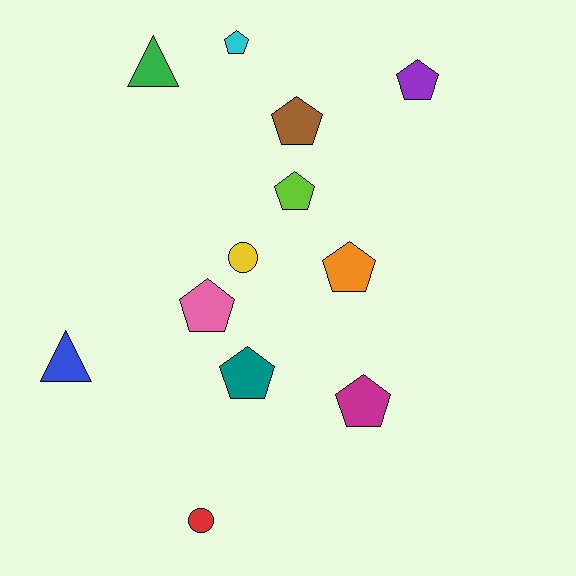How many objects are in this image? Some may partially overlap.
There are 12 objects.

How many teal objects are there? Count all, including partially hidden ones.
There is 1 teal object.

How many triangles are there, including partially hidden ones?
There are 2 triangles.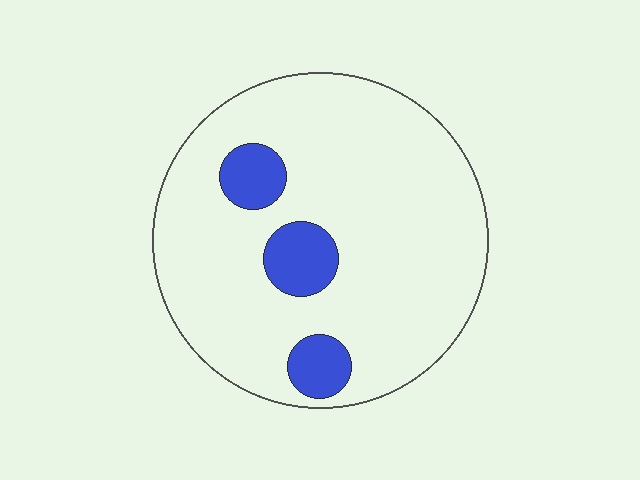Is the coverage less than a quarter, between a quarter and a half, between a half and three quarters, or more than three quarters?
Less than a quarter.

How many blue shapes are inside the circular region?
3.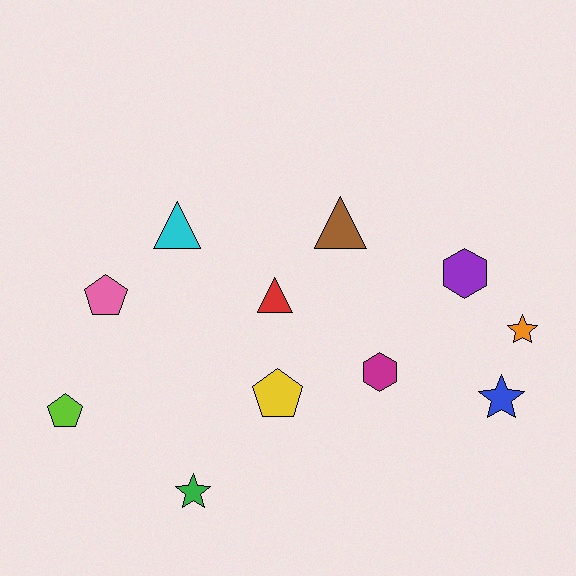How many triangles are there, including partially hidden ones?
There are 3 triangles.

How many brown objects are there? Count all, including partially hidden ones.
There is 1 brown object.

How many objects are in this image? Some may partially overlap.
There are 11 objects.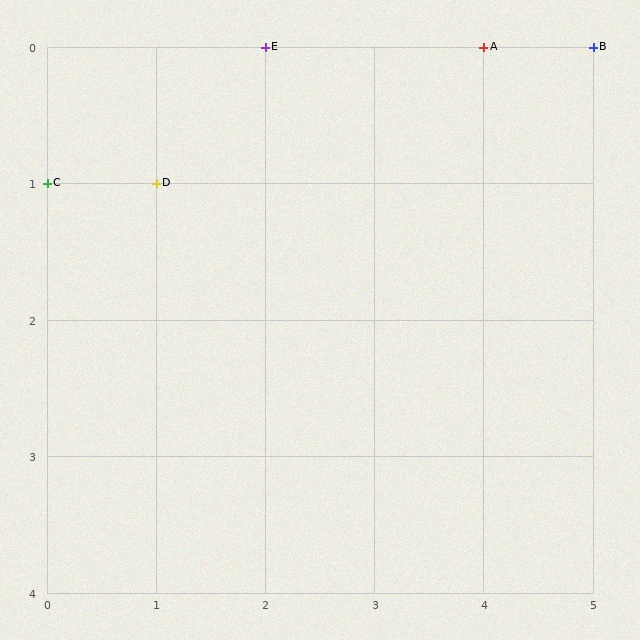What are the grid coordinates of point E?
Point E is at grid coordinates (2, 0).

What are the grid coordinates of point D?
Point D is at grid coordinates (1, 1).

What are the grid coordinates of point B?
Point B is at grid coordinates (5, 0).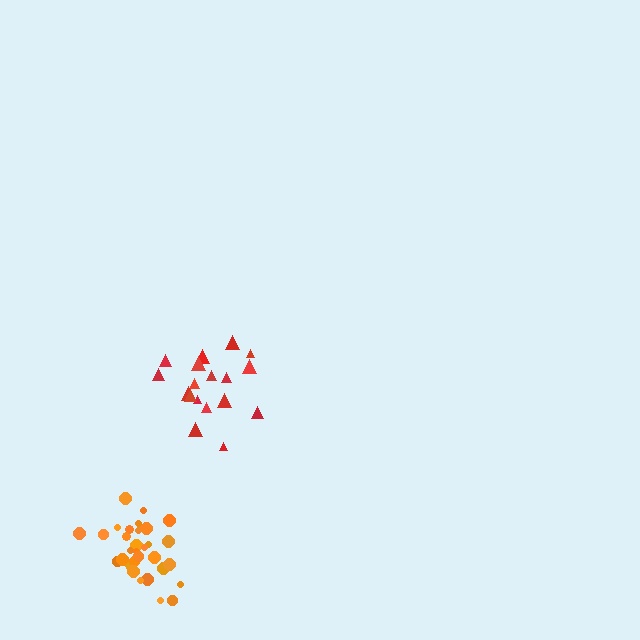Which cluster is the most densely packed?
Orange.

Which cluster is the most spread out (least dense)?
Red.